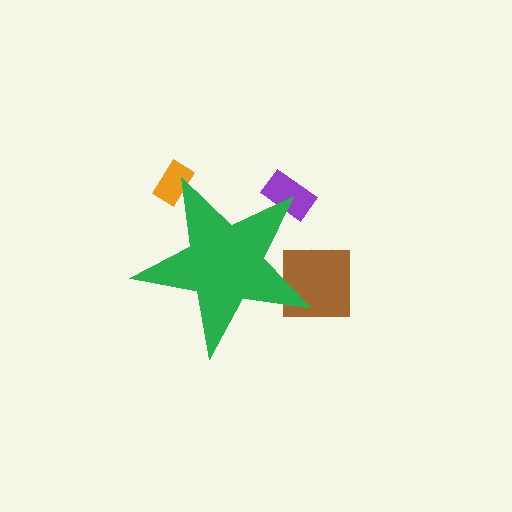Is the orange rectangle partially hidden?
Yes, the orange rectangle is partially hidden behind the green star.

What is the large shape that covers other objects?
A green star.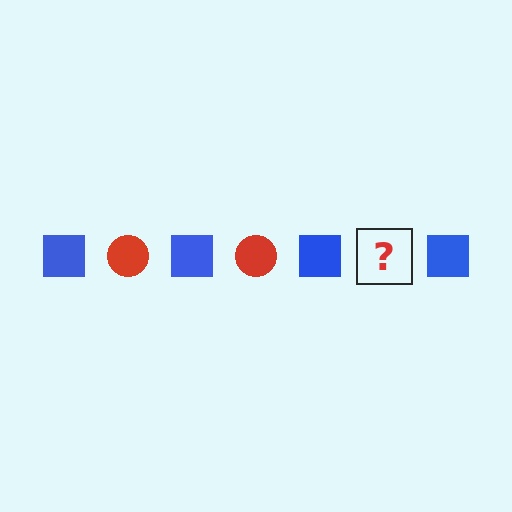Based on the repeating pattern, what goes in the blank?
The blank should be a red circle.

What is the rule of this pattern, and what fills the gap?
The rule is that the pattern alternates between blue square and red circle. The gap should be filled with a red circle.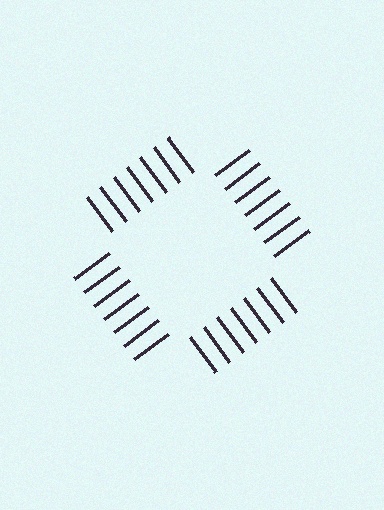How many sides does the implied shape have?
4 sides — the line-ends trace a square.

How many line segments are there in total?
28 — 7 along each of the 4 edges.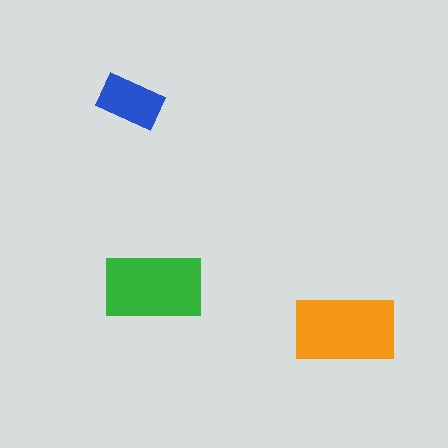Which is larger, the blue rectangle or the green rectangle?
The green one.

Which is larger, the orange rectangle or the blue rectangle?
The orange one.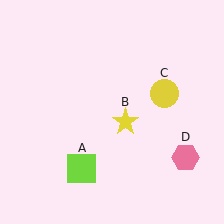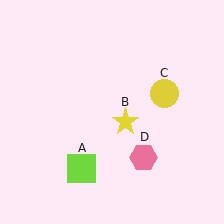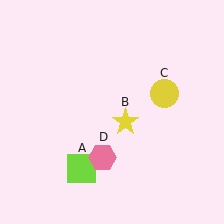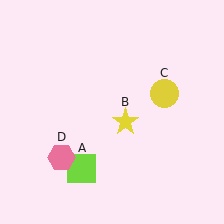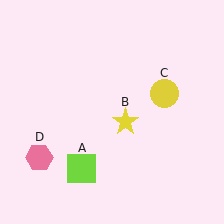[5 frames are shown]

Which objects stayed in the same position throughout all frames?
Lime square (object A) and yellow star (object B) and yellow circle (object C) remained stationary.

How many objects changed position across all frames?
1 object changed position: pink hexagon (object D).